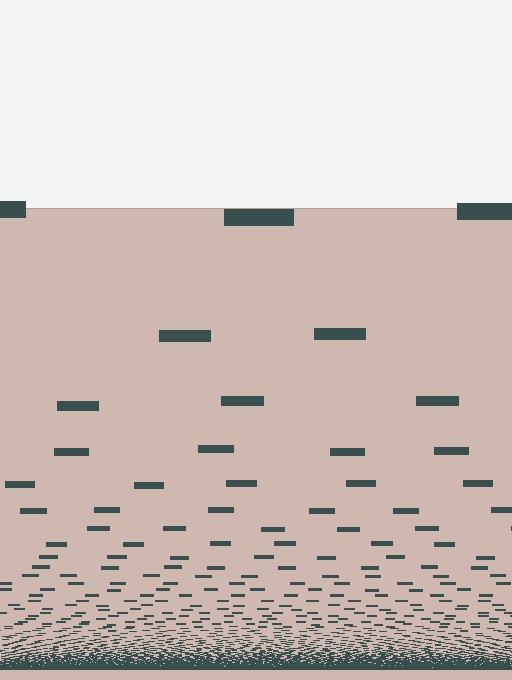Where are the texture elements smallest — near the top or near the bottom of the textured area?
Near the bottom.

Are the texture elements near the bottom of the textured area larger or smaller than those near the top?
Smaller. The gradient is inverted — elements near the bottom are smaller and denser.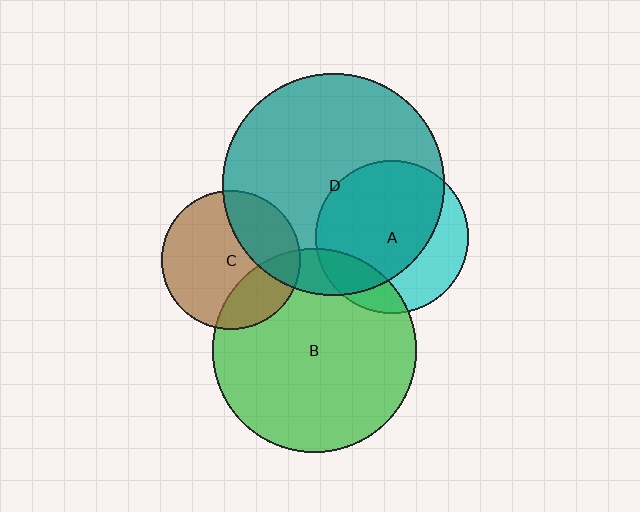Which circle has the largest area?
Circle D (teal).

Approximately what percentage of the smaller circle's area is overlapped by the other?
Approximately 70%.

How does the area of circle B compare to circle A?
Approximately 1.8 times.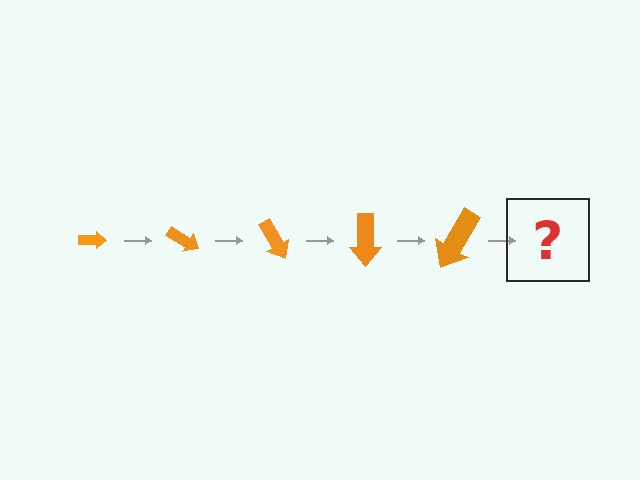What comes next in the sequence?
The next element should be an arrow, larger than the previous one and rotated 150 degrees from the start.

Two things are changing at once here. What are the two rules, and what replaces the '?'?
The two rules are that the arrow grows larger each step and it rotates 30 degrees each step. The '?' should be an arrow, larger than the previous one and rotated 150 degrees from the start.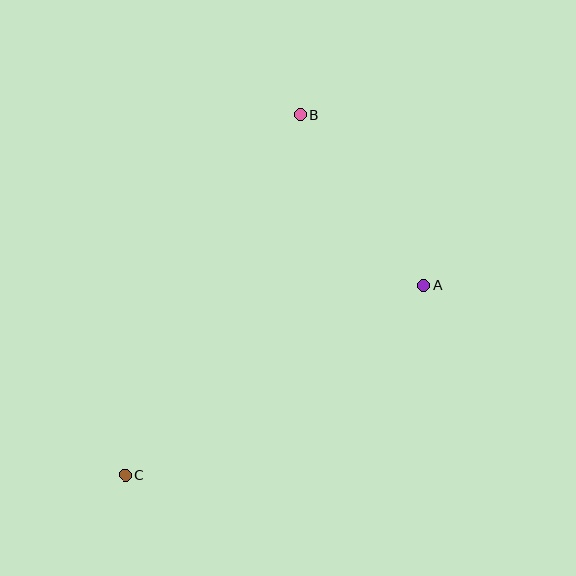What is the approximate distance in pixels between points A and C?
The distance between A and C is approximately 354 pixels.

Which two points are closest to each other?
Points A and B are closest to each other.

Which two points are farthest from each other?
Points B and C are farthest from each other.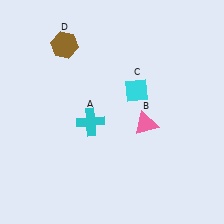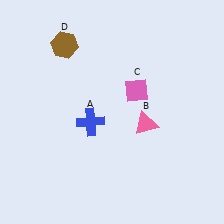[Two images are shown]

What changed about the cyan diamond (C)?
In Image 1, C is cyan. In Image 2, it changed to pink.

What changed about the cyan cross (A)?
In Image 1, A is cyan. In Image 2, it changed to blue.